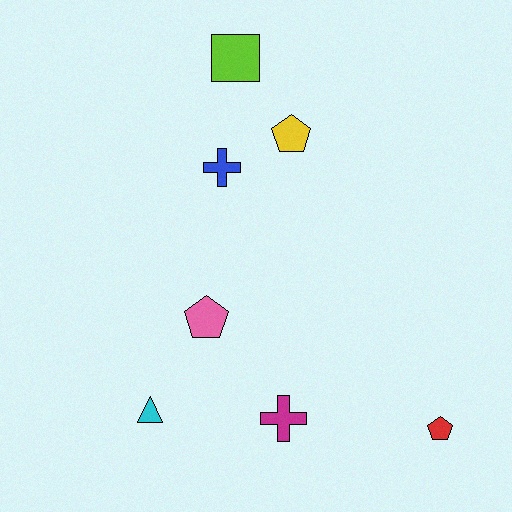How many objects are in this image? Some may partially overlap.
There are 7 objects.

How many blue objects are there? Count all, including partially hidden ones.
There is 1 blue object.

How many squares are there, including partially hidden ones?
There is 1 square.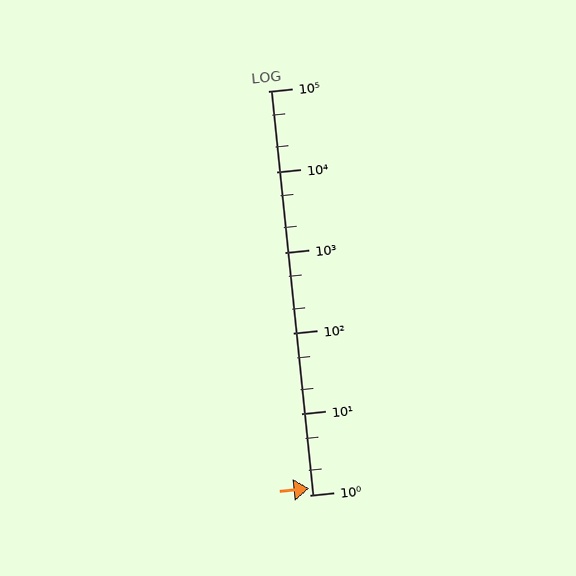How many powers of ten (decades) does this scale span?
The scale spans 5 decades, from 1 to 100000.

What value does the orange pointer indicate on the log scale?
The pointer indicates approximately 1.2.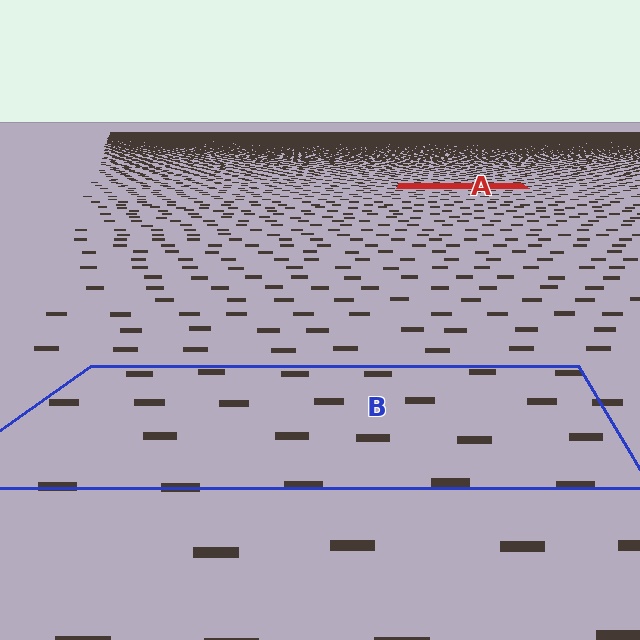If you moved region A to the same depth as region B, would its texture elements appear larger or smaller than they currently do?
They would appear larger. At a closer depth, the same texture elements are projected at a bigger on-screen size.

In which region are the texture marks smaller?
The texture marks are smaller in region A, because it is farther away.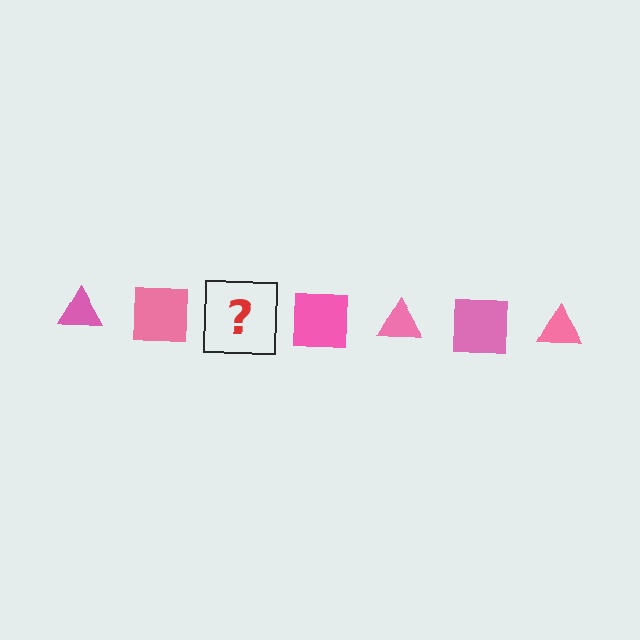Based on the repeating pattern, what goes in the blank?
The blank should be a pink triangle.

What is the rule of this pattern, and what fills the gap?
The rule is that the pattern cycles through triangle, square shapes in pink. The gap should be filled with a pink triangle.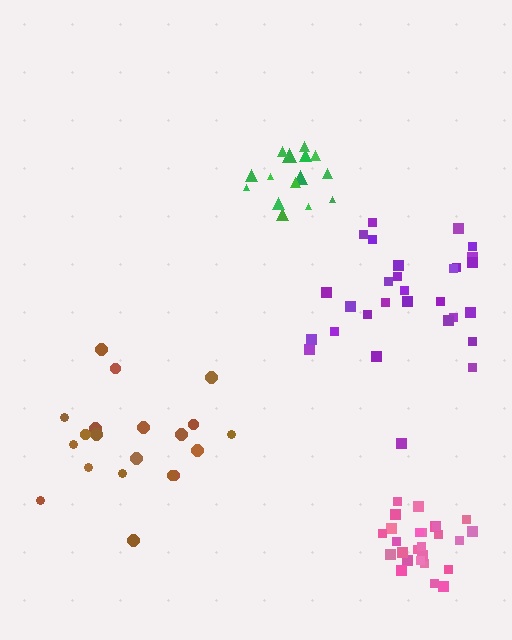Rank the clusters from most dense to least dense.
pink, green, purple, brown.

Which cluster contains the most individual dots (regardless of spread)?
Purple (29).